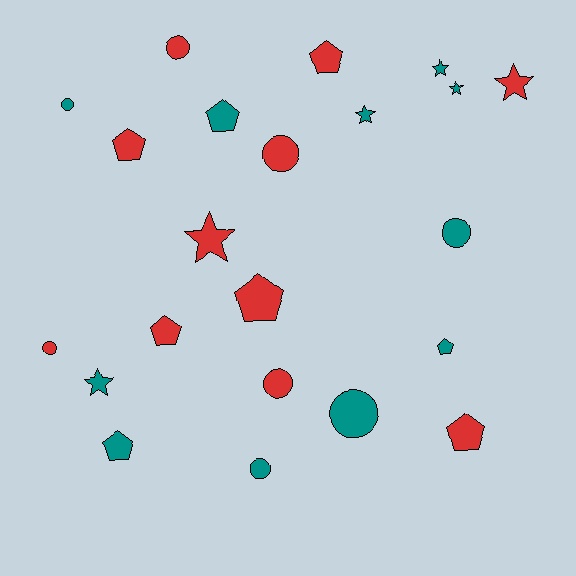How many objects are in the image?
There are 22 objects.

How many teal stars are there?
There are 4 teal stars.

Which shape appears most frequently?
Circle, with 8 objects.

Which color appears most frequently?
Teal, with 11 objects.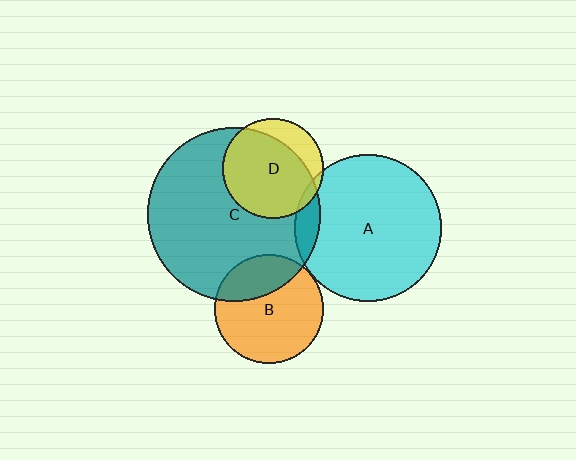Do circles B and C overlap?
Yes.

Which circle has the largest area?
Circle C (teal).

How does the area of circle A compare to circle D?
Approximately 2.1 times.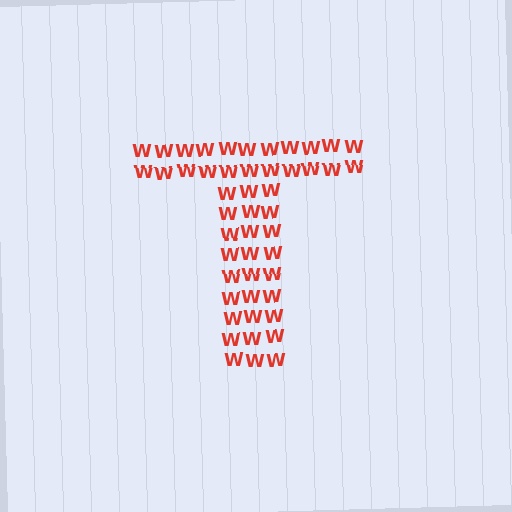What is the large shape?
The large shape is the letter T.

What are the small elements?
The small elements are letter W's.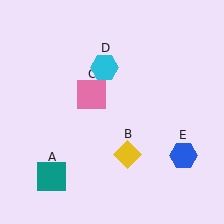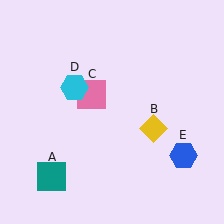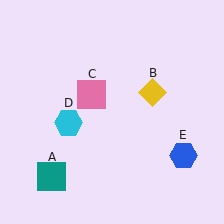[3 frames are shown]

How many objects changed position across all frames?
2 objects changed position: yellow diamond (object B), cyan hexagon (object D).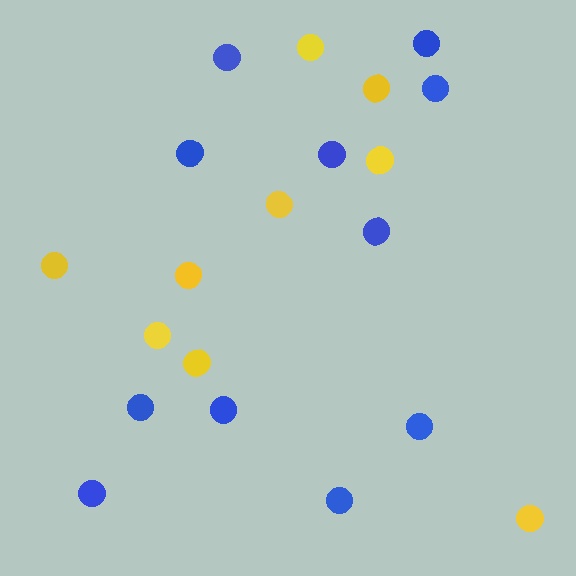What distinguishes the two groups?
There are 2 groups: one group of blue circles (11) and one group of yellow circles (9).